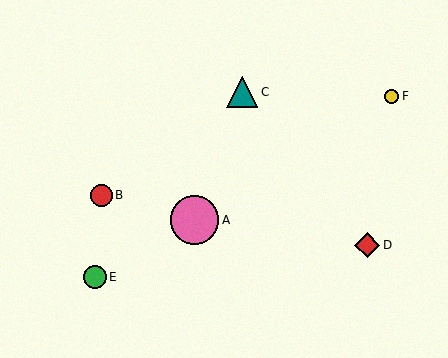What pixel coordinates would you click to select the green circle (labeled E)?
Click at (95, 277) to select the green circle E.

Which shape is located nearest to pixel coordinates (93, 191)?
The red circle (labeled B) at (101, 195) is nearest to that location.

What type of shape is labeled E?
Shape E is a green circle.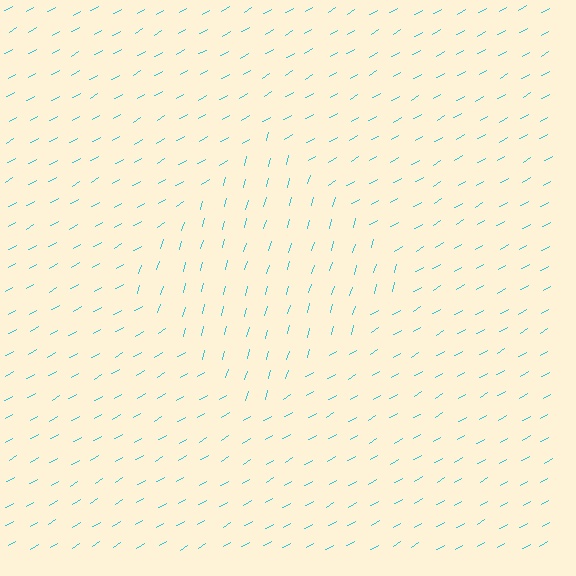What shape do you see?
I see a diamond.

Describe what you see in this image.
The image is filled with small cyan line segments. A diamond region in the image has lines oriented differently from the surrounding lines, creating a visible texture boundary.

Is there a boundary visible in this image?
Yes, there is a texture boundary formed by a change in line orientation.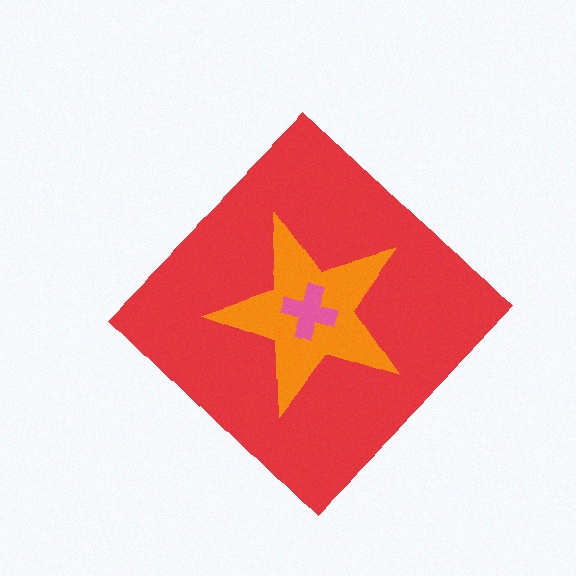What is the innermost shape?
The pink cross.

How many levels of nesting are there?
3.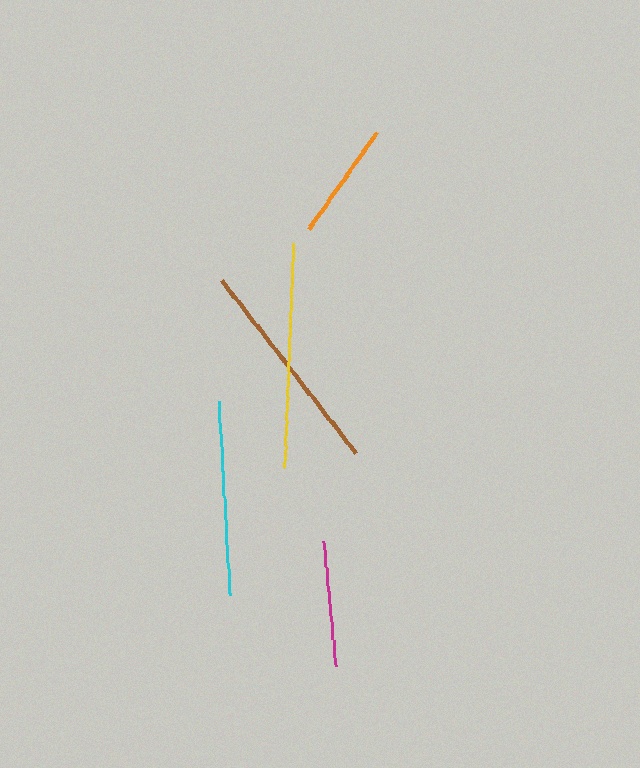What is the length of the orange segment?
The orange segment is approximately 118 pixels long.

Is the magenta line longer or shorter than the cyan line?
The cyan line is longer than the magenta line.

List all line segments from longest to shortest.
From longest to shortest: yellow, brown, cyan, magenta, orange.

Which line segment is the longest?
The yellow line is the longest at approximately 225 pixels.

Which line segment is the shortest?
The orange line is the shortest at approximately 118 pixels.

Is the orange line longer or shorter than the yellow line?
The yellow line is longer than the orange line.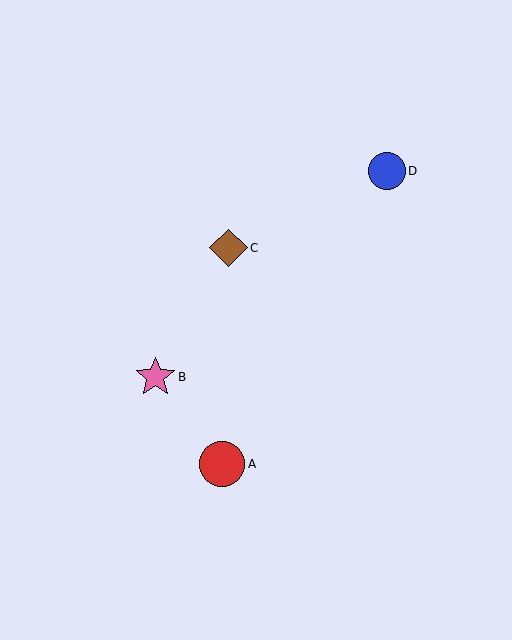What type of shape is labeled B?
Shape B is a pink star.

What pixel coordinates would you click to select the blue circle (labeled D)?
Click at (387, 171) to select the blue circle D.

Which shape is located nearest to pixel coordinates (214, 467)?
The red circle (labeled A) at (222, 464) is nearest to that location.